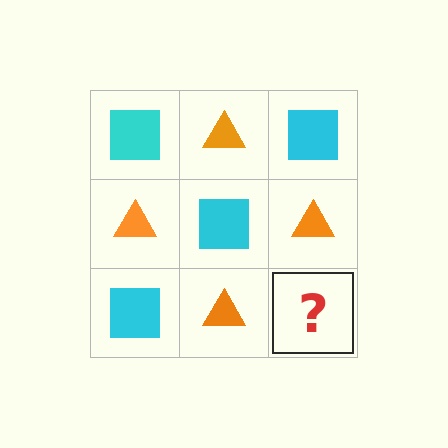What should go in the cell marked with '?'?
The missing cell should contain a cyan square.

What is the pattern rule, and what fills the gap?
The rule is that it alternates cyan square and orange triangle in a checkerboard pattern. The gap should be filled with a cyan square.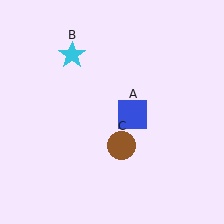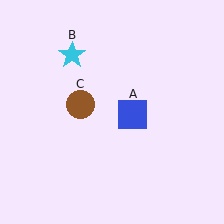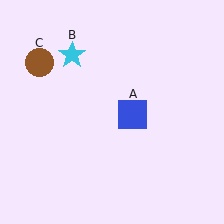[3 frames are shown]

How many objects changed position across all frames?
1 object changed position: brown circle (object C).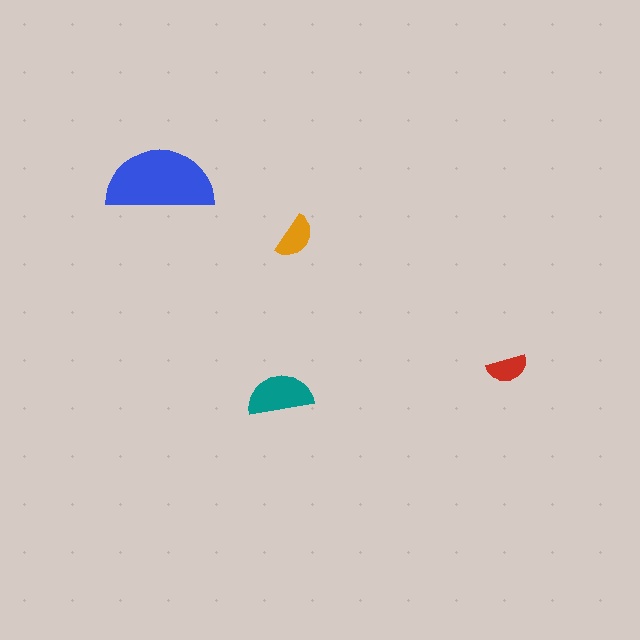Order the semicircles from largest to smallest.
the blue one, the teal one, the orange one, the red one.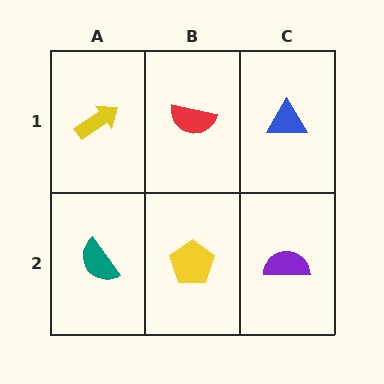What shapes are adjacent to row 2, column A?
A yellow arrow (row 1, column A), a yellow pentagon (row 2, column B).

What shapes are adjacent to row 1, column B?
A yellow pentagon (row 2, column B), a yellow arrow (row 1, column A), a blue triangle (row 1, column C).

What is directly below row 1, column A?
A teal semicircle.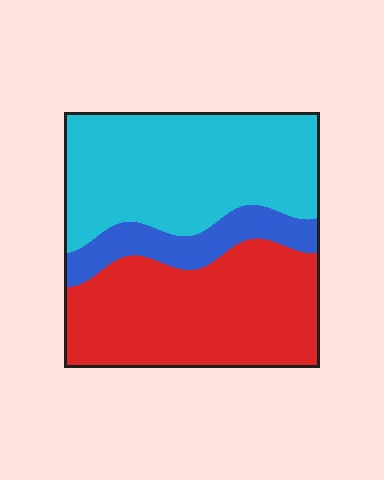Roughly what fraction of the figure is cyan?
Cyan covers about 45% of the figure.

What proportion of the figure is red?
Red takes up between a third and a half of the figure.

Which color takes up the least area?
Blue, at roughly 15%.